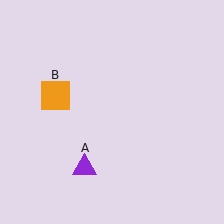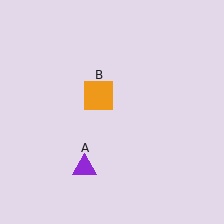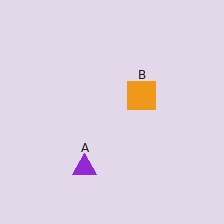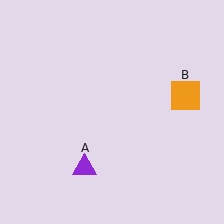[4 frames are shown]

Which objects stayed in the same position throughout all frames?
Purple triangle (object A) remained stationary.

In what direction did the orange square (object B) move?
The orange square (object B) moved right.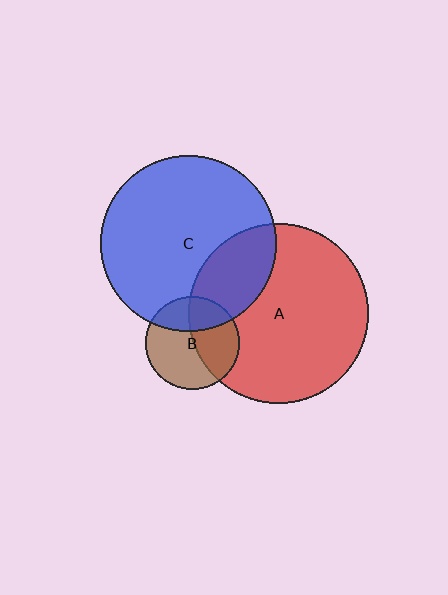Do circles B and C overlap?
Yes.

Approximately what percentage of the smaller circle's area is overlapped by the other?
Approximately 30%.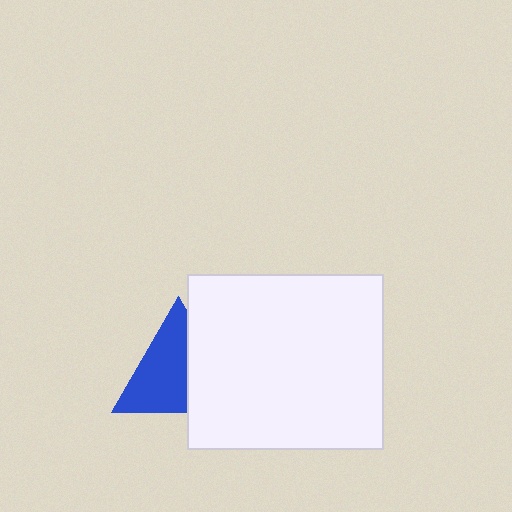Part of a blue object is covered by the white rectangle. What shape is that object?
It is a triangle.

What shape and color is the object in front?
The object in front is a white rectangle.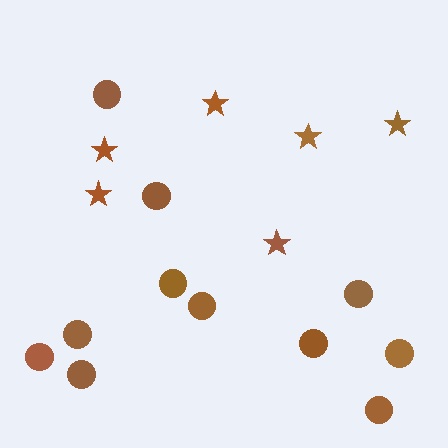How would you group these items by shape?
There are 2 groups: one group of stars (6) and one group of circles (11).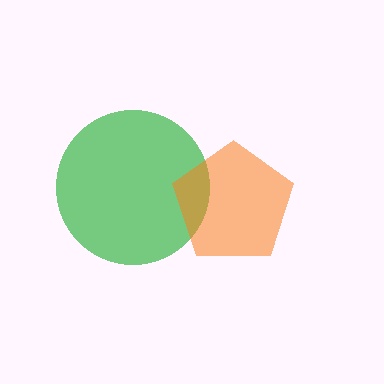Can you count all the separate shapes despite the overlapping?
Yes, there are 2 separate shapes.